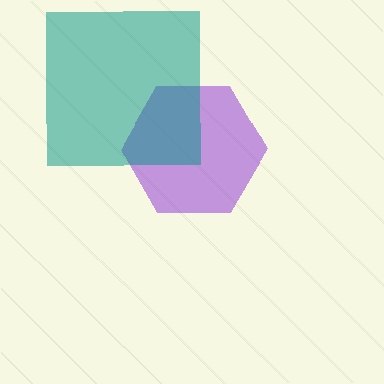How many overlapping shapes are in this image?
There are 2 overlapping shapes in the image.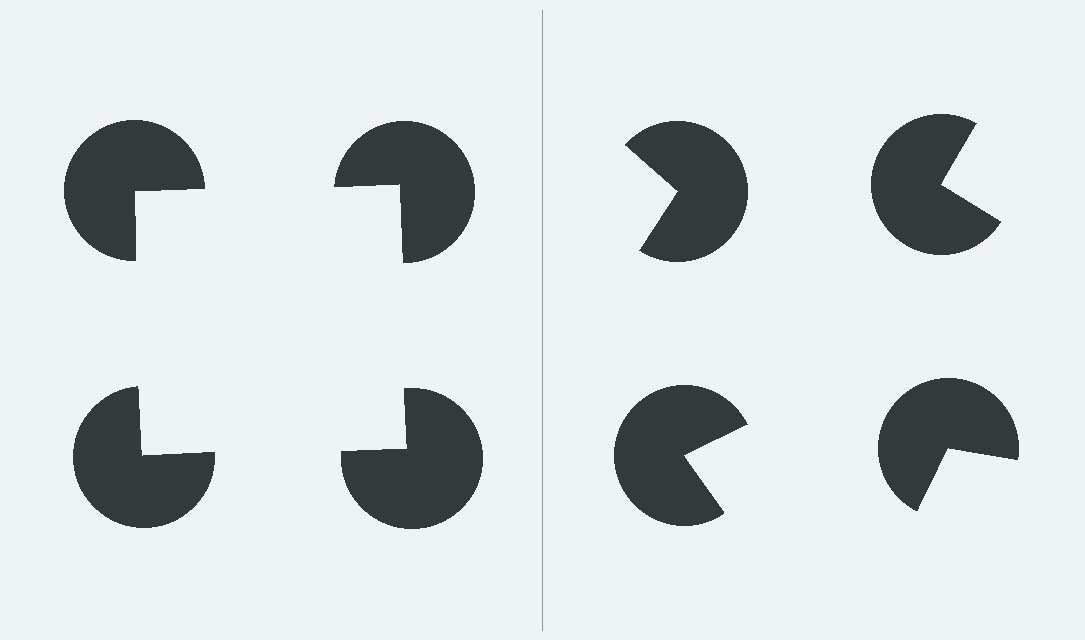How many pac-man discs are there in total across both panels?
8 — 4 on each side.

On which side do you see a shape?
An illusory square appears on the left side. On the right side the wedge cuts are rotated, so no coherent shape forms.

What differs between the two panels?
The pac-man discs are positioned identically on both sides; only the wedge orientations differ. On the left they align to a square; on the right they are misaligned.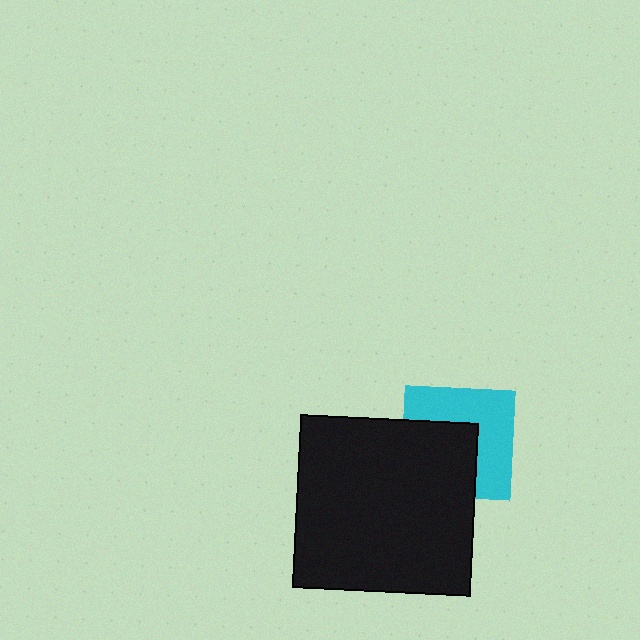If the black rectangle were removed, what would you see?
You would see the complete cyan square.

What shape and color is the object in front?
The object in front is a black rectangle.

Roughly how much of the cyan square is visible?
About half of it is visible (roughly 53%).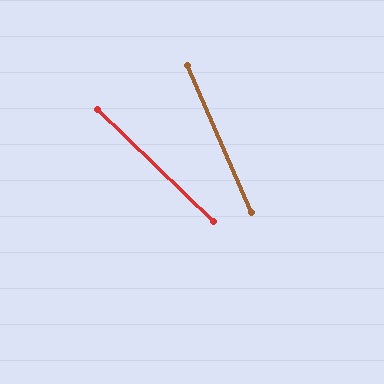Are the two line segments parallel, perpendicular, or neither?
Neither parallel nor perpendicular — they differ by about 23°.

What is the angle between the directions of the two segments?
Approximately 23 degrees.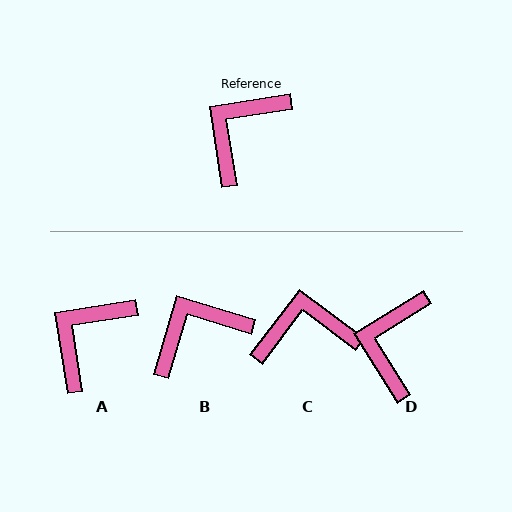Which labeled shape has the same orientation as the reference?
A.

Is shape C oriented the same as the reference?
No, it is off by about 46 degrees.